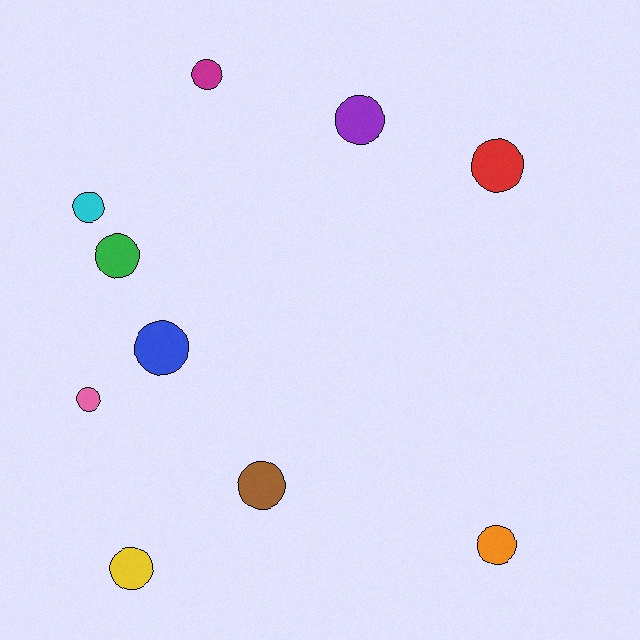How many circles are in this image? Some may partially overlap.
There are 10 circles.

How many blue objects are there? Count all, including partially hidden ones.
There is 1 blue object.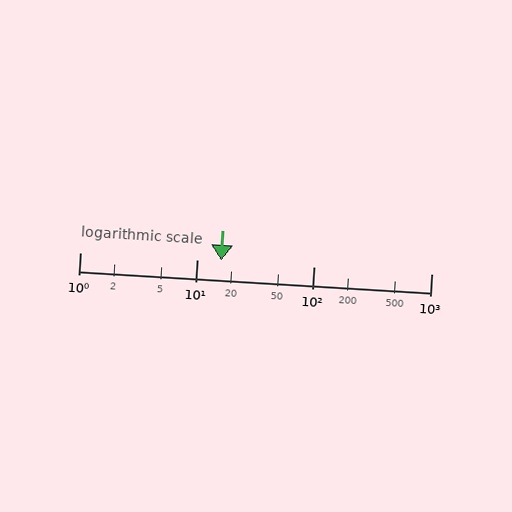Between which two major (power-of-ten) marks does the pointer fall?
The pointer is between 10 and 100.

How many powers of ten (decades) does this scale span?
The scale spans 3 decades, from 1 to 1000.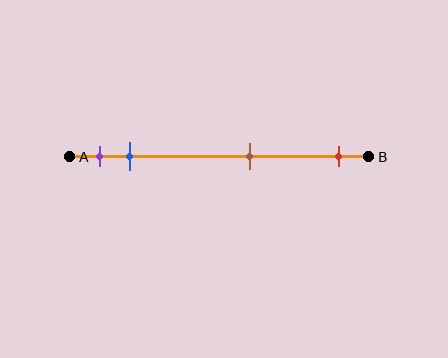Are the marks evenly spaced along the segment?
No, the marks are not evenly spaced.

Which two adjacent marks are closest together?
The purple and blue marks are the closest adjacent pair.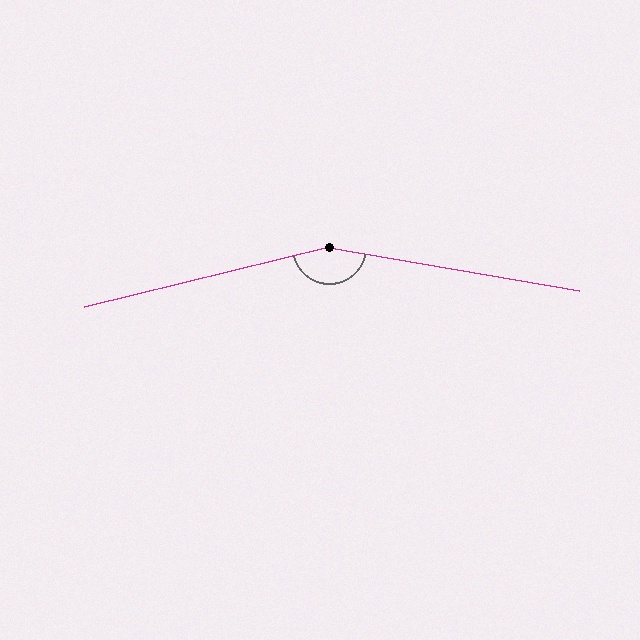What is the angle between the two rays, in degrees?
Approximately 156 degrees.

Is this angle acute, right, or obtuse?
It is obtuse.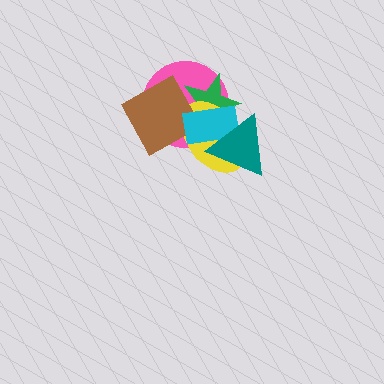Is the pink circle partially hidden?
Yes, it is partially covered by another shape.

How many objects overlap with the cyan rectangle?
5 objects overlap with the cyan rectangle.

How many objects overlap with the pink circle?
5 objects overlap with the pink circle.